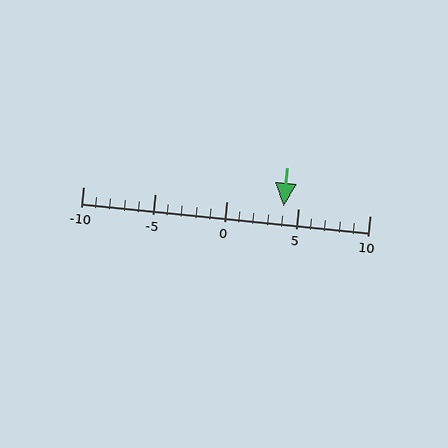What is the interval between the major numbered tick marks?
The major tick marks are spaced 5 units apart.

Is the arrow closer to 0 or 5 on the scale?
The arrow is closer to 5.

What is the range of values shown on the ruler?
The ruler shows values from -10 to 10.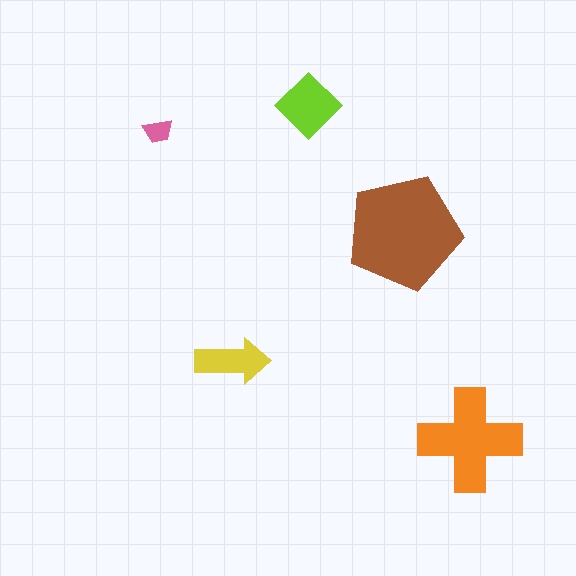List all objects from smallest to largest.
The pink trapezoid, the yellow arrow, the lime diamond, the orange cross, the brown pentagon.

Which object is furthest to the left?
The pink trapezoid is leftmost.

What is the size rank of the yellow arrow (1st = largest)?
4th.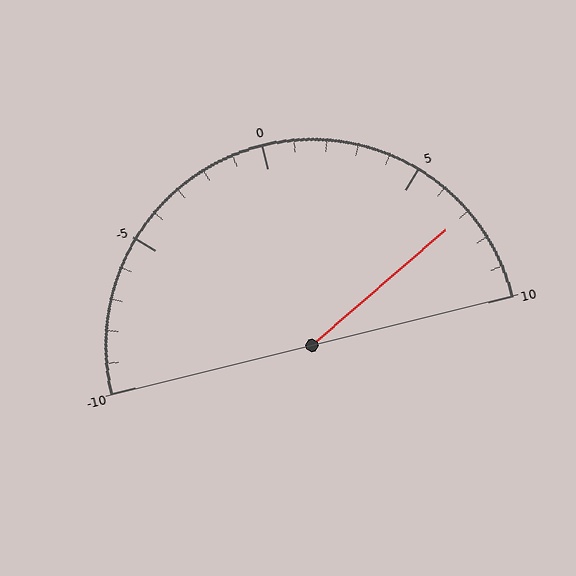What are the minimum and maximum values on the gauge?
The gauge ranges from -10 to 10.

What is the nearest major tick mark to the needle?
The nearest major tick mark is 5.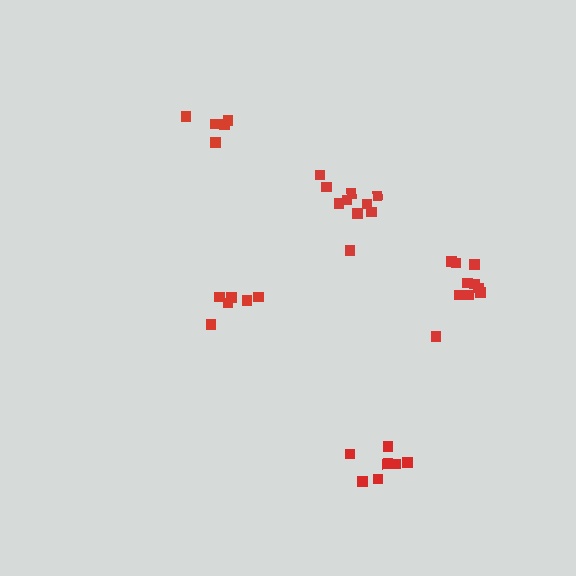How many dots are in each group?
Group 1: 10 dots, Group 2: 6 dots, Group 3: 5 dots, Group 4: 8 dots, Group 5: 10 dots (39 total).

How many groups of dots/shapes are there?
There are 5 groups.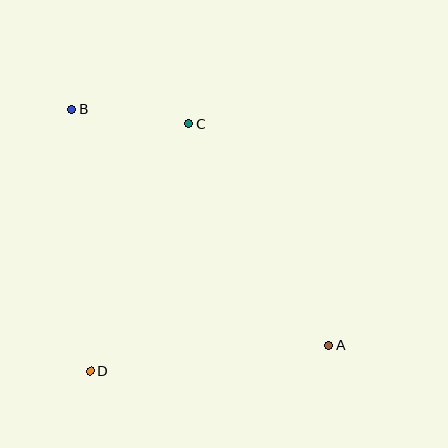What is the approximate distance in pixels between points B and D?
The distance between B and D is approximately 263 pixels.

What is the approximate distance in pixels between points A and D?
The distance between A and D is approximately 241 pixels.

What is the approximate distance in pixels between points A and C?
The distance between A and C is approximately 262 pixels.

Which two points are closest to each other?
Points B and C are closest to each other.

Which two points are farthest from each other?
Points A and B are farthest from each other.